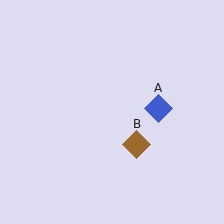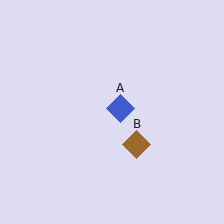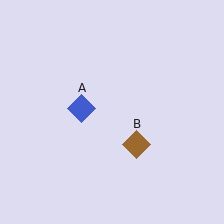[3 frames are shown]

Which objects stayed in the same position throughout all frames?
Brown diamond (object B) remained stationary.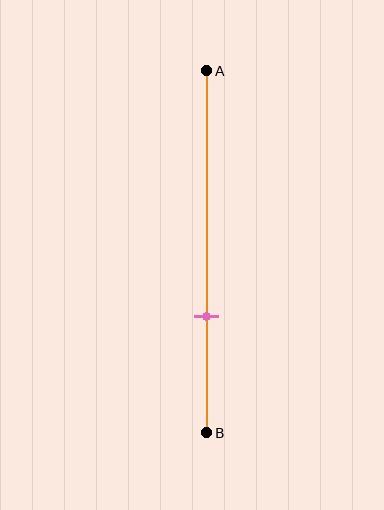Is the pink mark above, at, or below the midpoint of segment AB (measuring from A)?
The pink mark is below the midpoint of segment AB.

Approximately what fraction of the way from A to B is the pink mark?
The pink mark is approximately 70% of the way from A to B.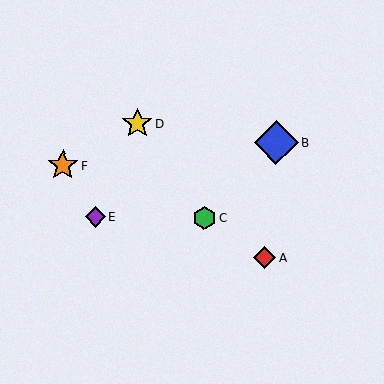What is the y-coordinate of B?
Object B is at y≈142.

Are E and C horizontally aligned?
Yes, both are at y≈217.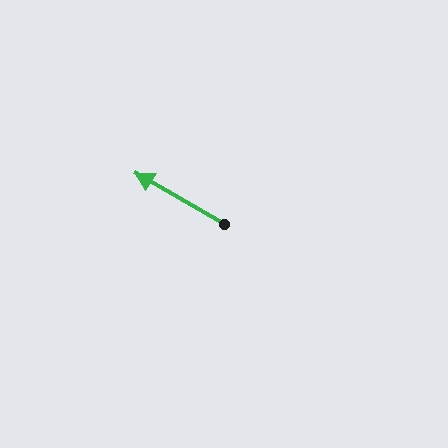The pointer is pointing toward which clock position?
Roughly 10 o'clock.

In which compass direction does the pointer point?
Northwest.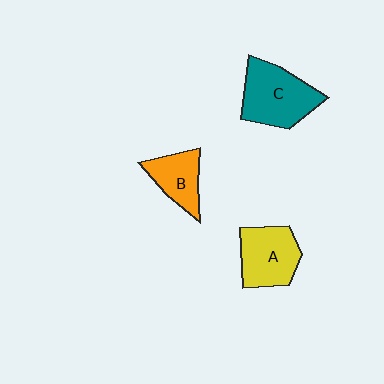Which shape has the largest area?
Shape C (teal).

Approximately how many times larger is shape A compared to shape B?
Approximately 1.3 times.